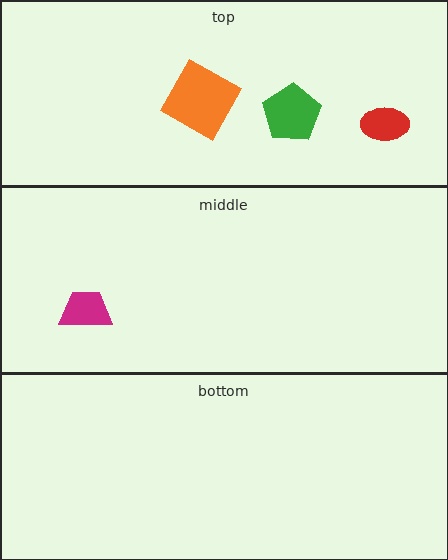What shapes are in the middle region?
The magenta trapezoid.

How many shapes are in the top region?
3.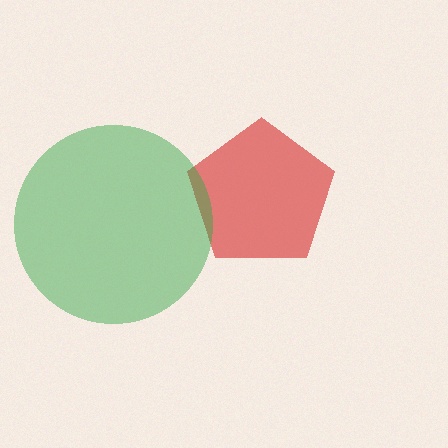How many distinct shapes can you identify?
There are 2 distinct shapes: a red pentagon, a green circle.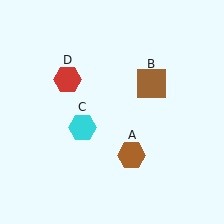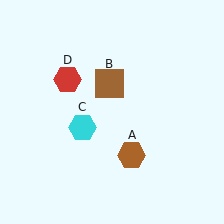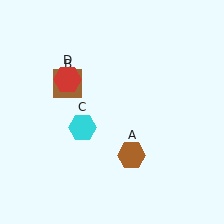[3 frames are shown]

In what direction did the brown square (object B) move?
The brown square (object B) moved left.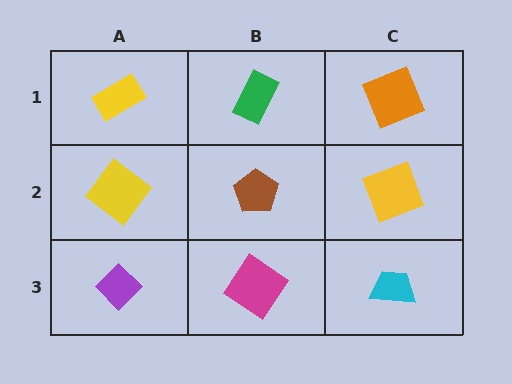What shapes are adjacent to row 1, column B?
A brown pentagon (row 2, column B), a yellow rectangle (row 1, column A), an orange square (row 1, column C).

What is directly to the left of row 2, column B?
A yellow diamond.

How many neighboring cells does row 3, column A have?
2.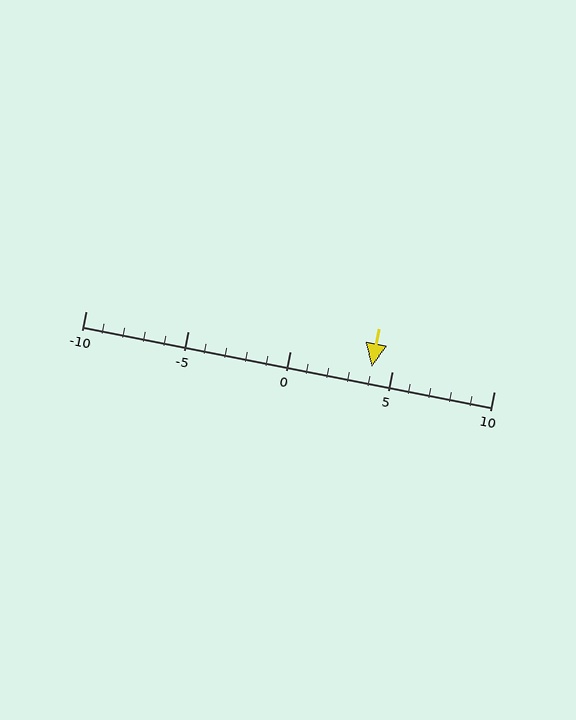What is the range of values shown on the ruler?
The ruler shows values from -10 to 10.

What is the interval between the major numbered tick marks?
The major tick marks are spaced 5 units apart.